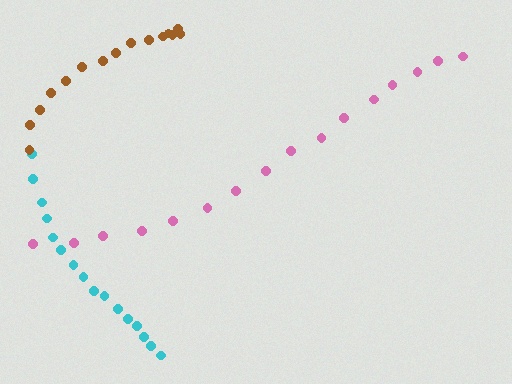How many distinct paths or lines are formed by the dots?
There are 3 distinct paths.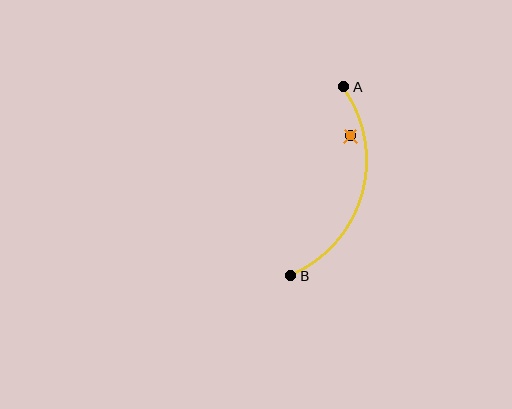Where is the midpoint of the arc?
The arc midpoint is the point on the curve farthest from the straight line joining A and B. It sits to the right of that line.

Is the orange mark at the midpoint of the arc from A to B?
No — the orange mark does not lie on the arc at all. It sits slightly inside the curve.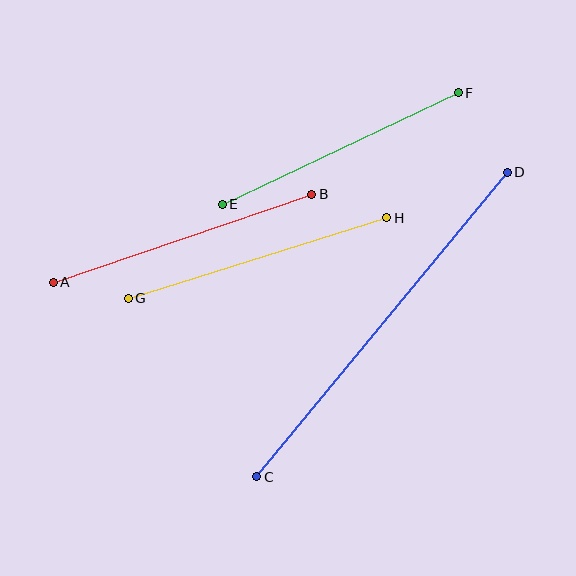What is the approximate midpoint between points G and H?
The midpoint is at approximately (257, 258) pixels.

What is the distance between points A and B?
The distance is approximately 273 pixels.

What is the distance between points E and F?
The distance is approximately 261 pixels.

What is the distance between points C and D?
The distance is approximately 394 pixels.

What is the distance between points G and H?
The distance is approximately 271 pixels.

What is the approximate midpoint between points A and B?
The midpoint is at approximately (182, 238) pixels.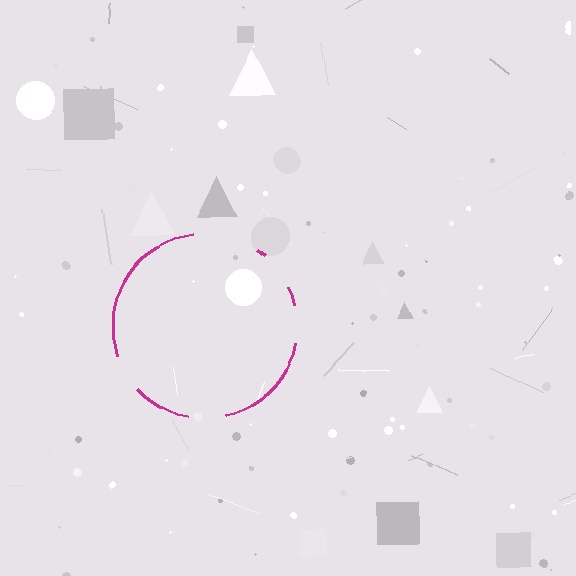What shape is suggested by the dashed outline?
The dashed outline suggests a circle.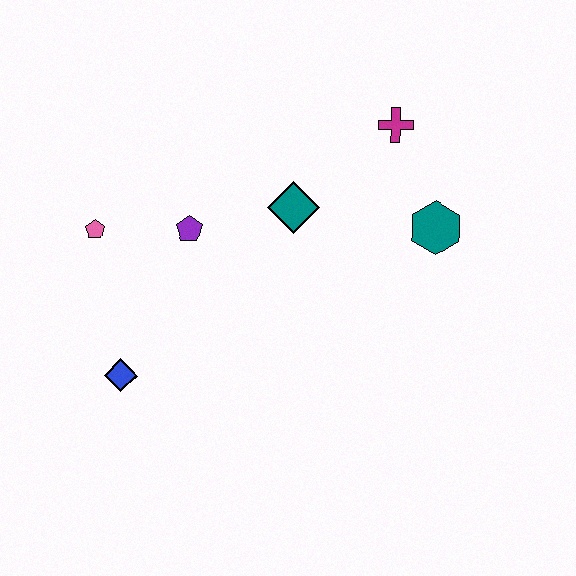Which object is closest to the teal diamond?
The purple pentagon is closest to the teal diamond.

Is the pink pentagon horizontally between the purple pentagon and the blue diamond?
No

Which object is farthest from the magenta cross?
The blue diamond is farthest from the magenta cross.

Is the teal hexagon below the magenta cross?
Yes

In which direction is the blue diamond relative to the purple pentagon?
The blue diamond is below the purple pentagon.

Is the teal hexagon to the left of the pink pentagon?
No